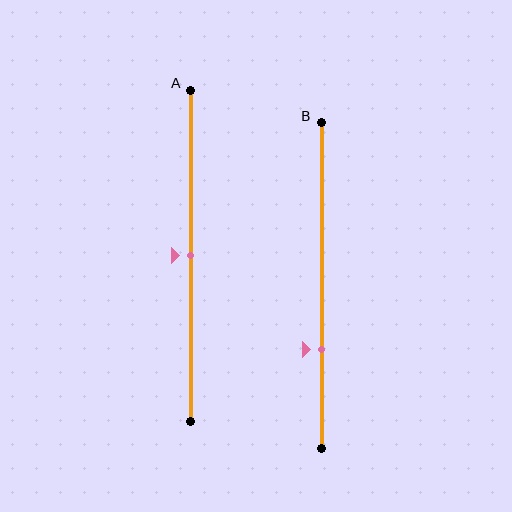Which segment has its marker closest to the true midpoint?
Segment A has its marker closest to the true midpoint.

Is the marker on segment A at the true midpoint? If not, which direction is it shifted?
Yes, the marker on segment A is at the true midpoint.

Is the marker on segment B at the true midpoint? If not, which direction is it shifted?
No, the marker on segment B is shifted downward by about 19% of the segment length.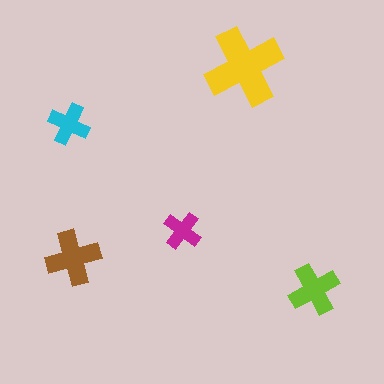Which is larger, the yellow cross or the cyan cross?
The yellow one.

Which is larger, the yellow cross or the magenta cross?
The yellow one.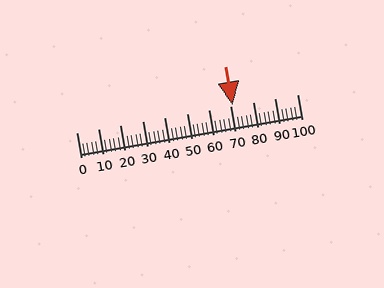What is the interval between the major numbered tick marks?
The major tick marks are spaced 10 units apart.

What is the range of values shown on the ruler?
The ruler shows values from 0 to 100.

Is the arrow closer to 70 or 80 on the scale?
The arrow is closer to 70.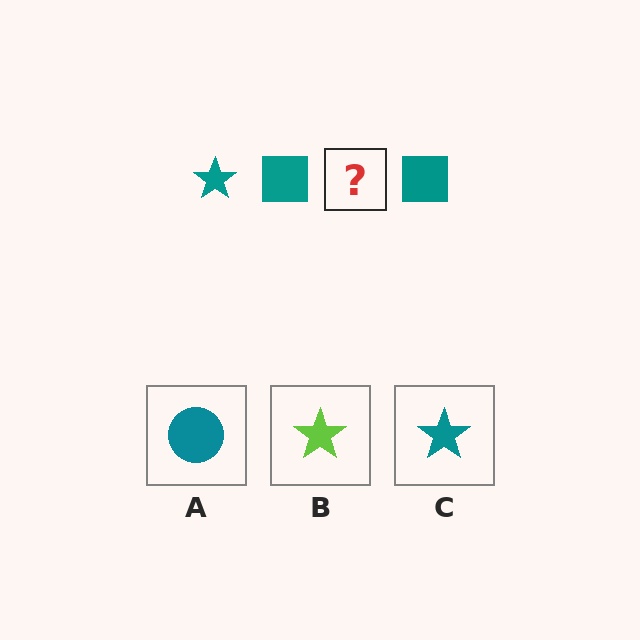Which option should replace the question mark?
Option C.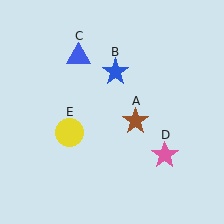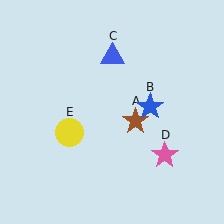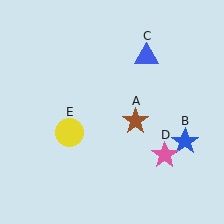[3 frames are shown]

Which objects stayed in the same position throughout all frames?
Brown star (object A) and pink star (object D) and yellow circle (object E) remained stationary.